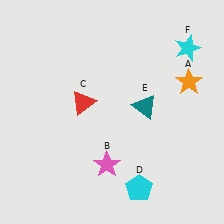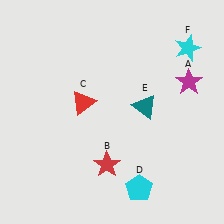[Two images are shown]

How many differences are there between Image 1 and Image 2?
There are 2 differences between the two images.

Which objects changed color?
A changed from orange to magenta. B changed from pink to red.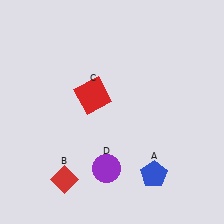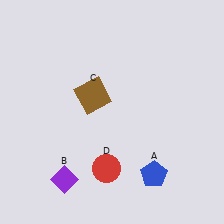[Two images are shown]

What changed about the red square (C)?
In Image 1, C is red. In Image 2, it changed to brown.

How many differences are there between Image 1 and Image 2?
There are 3 differences between the two images.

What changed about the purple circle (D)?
In Image 1, D is purple. In Image 2, it changed to red.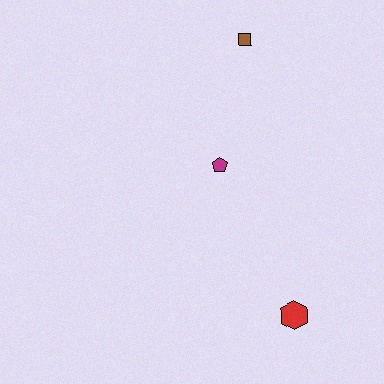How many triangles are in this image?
There are no triangles.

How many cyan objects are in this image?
There are no cyan objects.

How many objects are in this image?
There are 3 objects.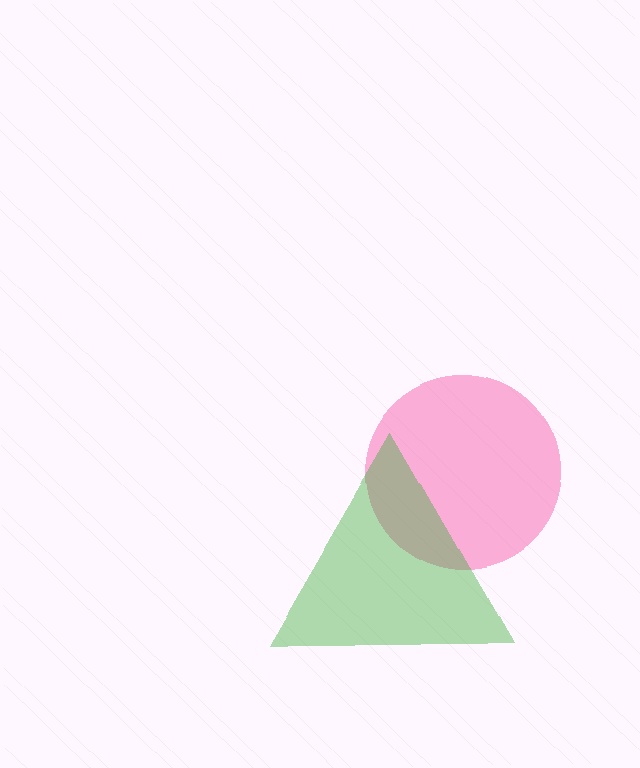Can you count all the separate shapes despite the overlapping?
Yes, there are 2 separate shapes.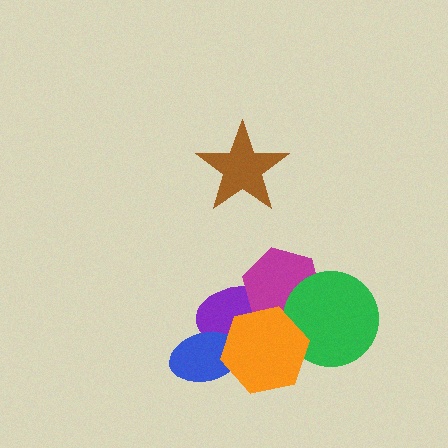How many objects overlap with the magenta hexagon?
3 objects overlap with the magenta hexagon.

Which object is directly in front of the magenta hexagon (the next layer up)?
The green circle is directly in front of the magenta hexagon.